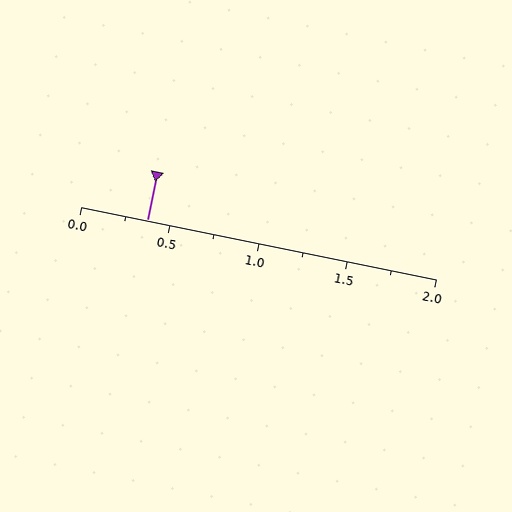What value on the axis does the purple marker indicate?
The marker indicates approximately 0.38.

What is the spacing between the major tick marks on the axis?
The major ticks are spaced 0.5 apart.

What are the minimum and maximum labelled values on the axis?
The axis runs from 0.0 to 2.0.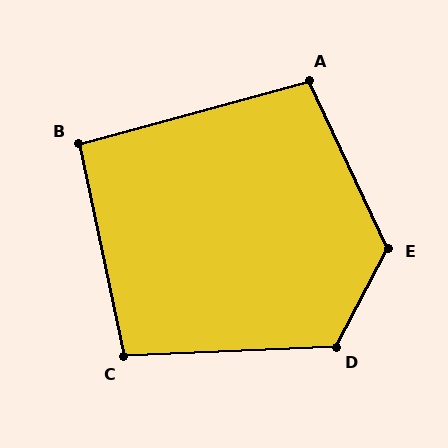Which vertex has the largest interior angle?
E, at approximately 127 degrees.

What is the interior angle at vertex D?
Approximately 121 degrees (obtuse).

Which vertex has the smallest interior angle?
B, at approximately 93 degrees.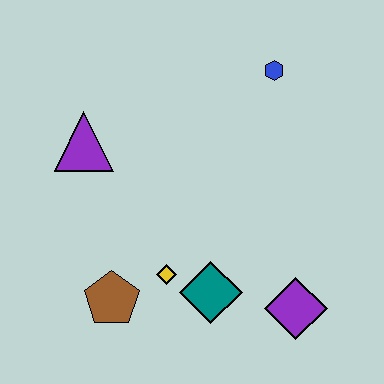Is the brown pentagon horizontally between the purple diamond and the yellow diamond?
No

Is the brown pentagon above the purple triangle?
No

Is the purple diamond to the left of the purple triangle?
No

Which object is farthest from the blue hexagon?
The brown pentagon is farthest from the blue hexagon.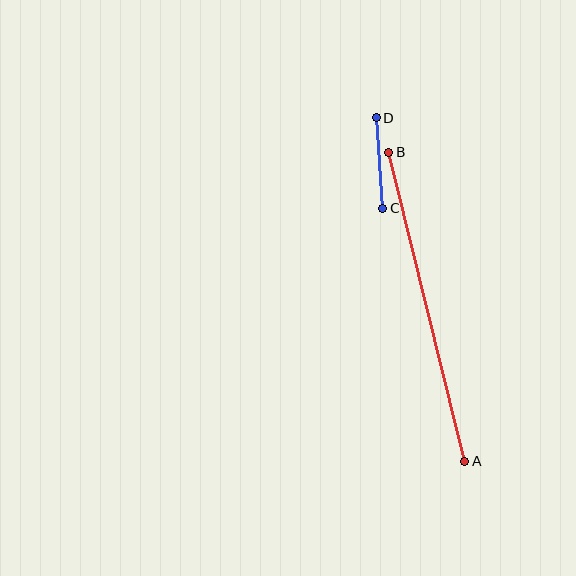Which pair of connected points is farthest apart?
Points A and B are farthest apart.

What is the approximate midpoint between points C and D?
The midpoint is at approximately (379, 163) pixels.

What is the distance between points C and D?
The distance is approximately 91 pixels.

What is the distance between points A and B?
The distance is approximately 318 pixels.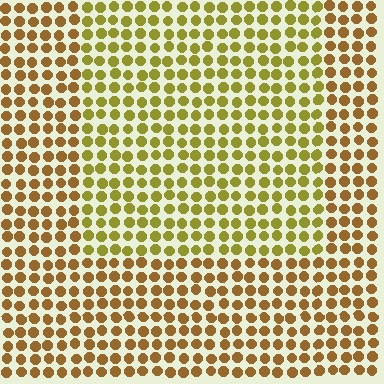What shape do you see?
I see a rectangle.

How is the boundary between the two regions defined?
The boundary is defined purely by a slight shift in hue (about 28 degrees). Spacing, size, and orientation are identical on both sides.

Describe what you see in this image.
The image is filled with small brown elements in a uniform arrangement. A rectangle-shaped region is visible where the elements are tinted to a slightly different hue, forming a subtle color boundary.